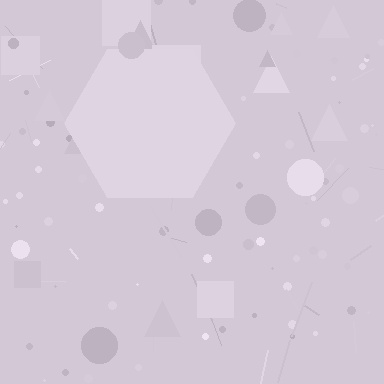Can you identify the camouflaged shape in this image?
The camouflaged shape is a hexagon.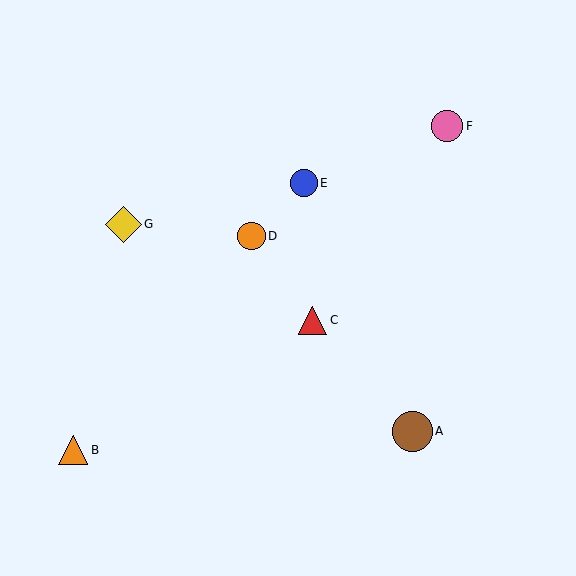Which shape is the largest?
The brown circle (labeled A) is the largest.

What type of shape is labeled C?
Shape C is a red triangle.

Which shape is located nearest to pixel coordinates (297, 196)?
The blue circle (labeled E) at (304, 183) is nearest to that location.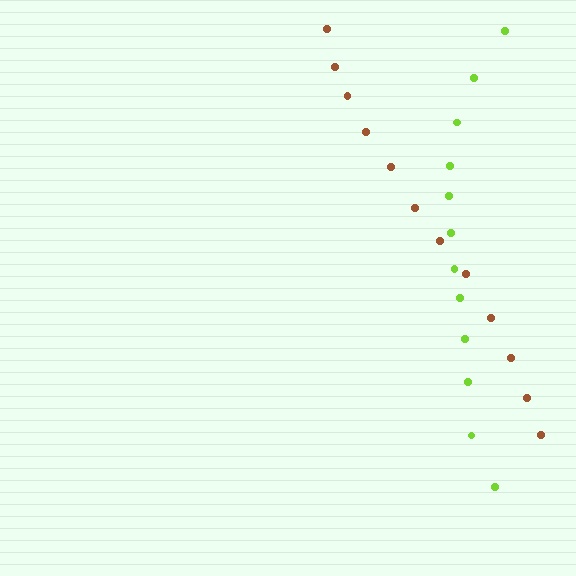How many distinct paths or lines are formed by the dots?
There are 2 distinct paths.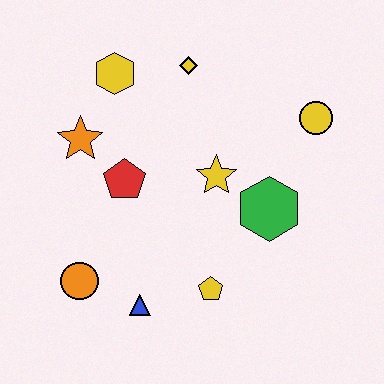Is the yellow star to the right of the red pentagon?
Yes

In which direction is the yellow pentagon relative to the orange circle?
The yellow pentagon is to the right of the orange circle.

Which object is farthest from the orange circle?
The yellow circle is farthest from the orange circle.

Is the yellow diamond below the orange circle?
No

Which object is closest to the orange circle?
The blue triangle is closest to the orange circle.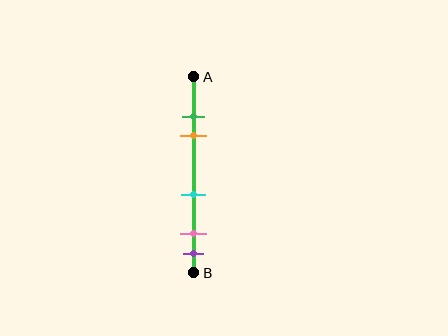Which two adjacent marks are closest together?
The green and orange marks are the closest adjacent pair.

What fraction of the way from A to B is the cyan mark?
The cyan mark is approximately 60% (0.6) of the way from A to B.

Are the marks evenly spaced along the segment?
No, the marks are not evenly spaced.